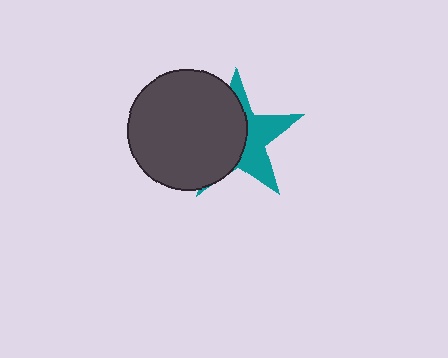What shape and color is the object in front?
The object in front is a dark gray circle.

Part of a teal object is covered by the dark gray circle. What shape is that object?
It is a star.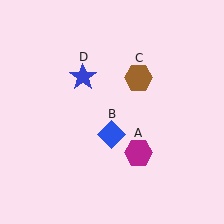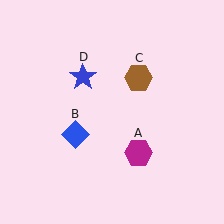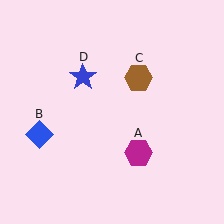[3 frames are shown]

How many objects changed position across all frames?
1 object changed position: blue diamond (object B).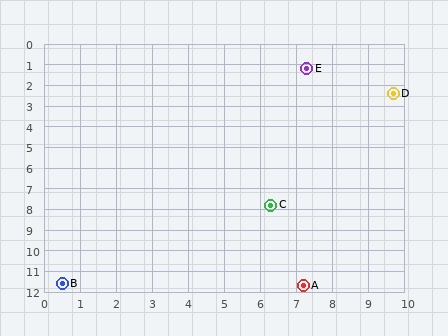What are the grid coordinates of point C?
Point C is at approximately (6.3, 7.8).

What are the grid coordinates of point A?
Point A is at approximately (7.2, 11.7).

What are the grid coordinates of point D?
Point D is at approximately (9.7, 2.4).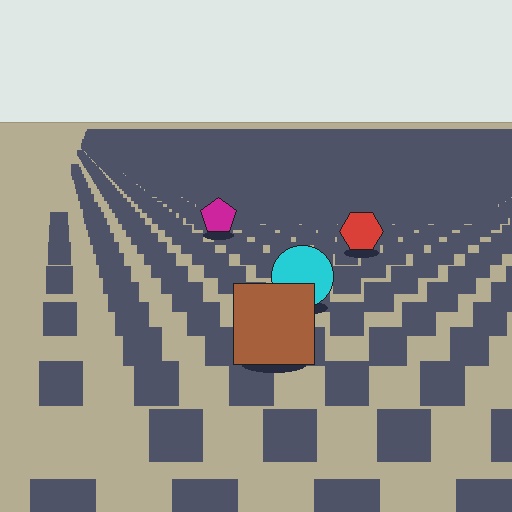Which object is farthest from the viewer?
The magenta pentagon is farthest from the viewer. It appears smaller and the ground texture around it is denser.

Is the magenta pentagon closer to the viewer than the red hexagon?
No. The red hexagon is closer — you can tell from the texture gradient: the ground texture is coarser near it.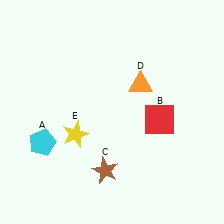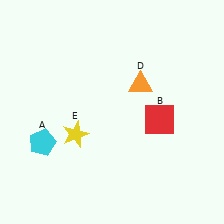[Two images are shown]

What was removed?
The brown star (C) was removed in Image 2.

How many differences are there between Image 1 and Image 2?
There is 1 difference between the two images.